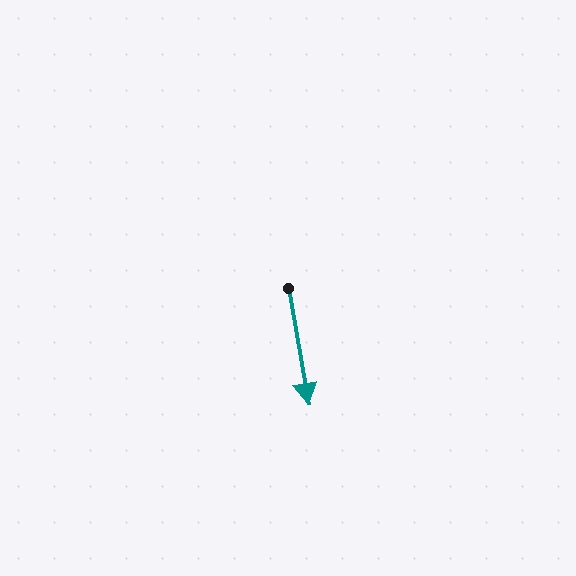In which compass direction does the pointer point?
South.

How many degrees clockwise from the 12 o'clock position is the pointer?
Approximately 170 degrees.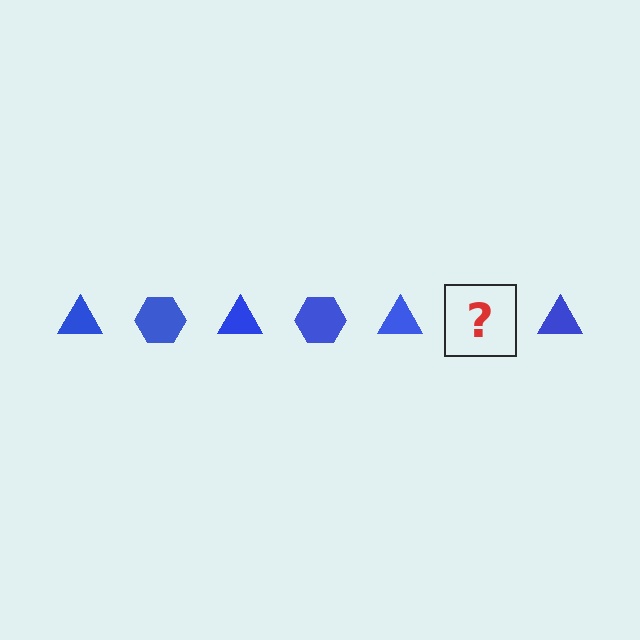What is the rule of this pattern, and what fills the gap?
The rule is that the pattern cycles through triangle, hexagon shapes in blue. The gap should be filled with a blue hexagon.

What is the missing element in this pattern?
The missing element is a blue hexagon.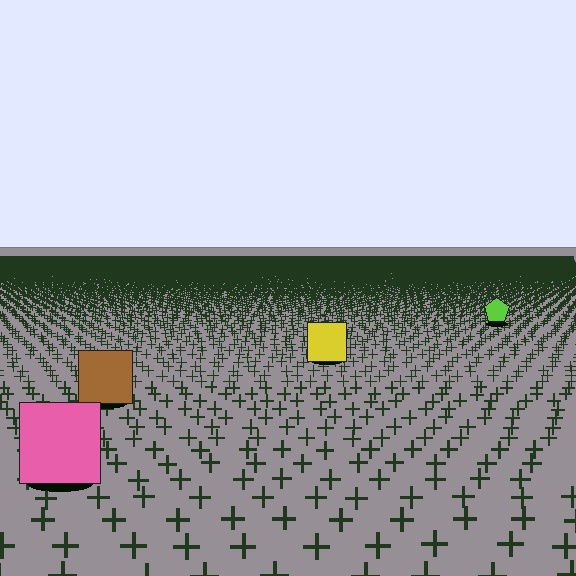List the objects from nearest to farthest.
From nearest to farthest: the pink square, the brown square, the yellow square, the lime pentagon.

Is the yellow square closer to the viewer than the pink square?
No. The pink square is closer — you can tell from the texture gradient: the ground texture is coarser near it.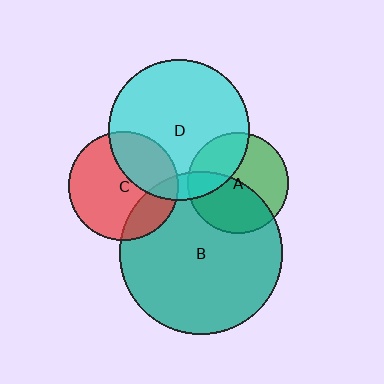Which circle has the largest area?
Circle B (teal).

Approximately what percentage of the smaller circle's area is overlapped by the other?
Approximately 45%.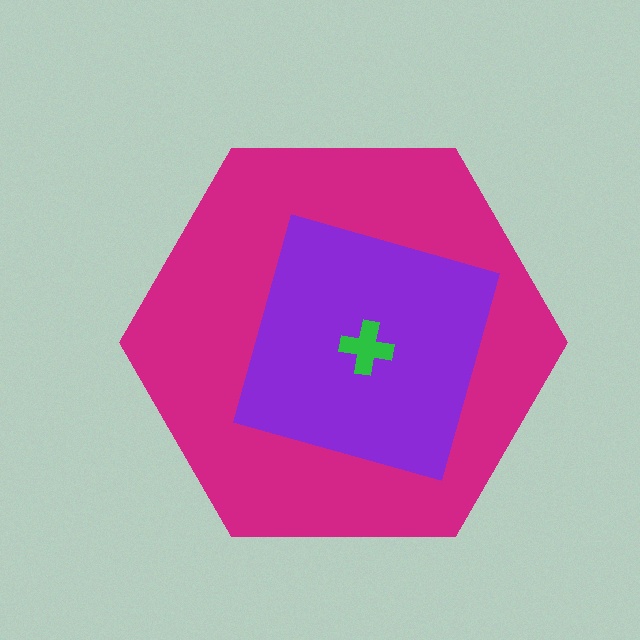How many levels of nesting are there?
3.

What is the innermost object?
The green cross.